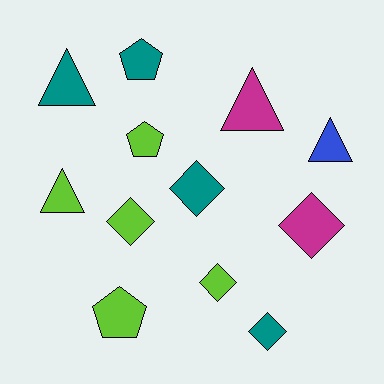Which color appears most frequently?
Lime, with 5 objects.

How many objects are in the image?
There are 12 objects.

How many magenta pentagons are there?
There are no magenta pentagons.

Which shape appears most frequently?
Diamond, with 5 objects.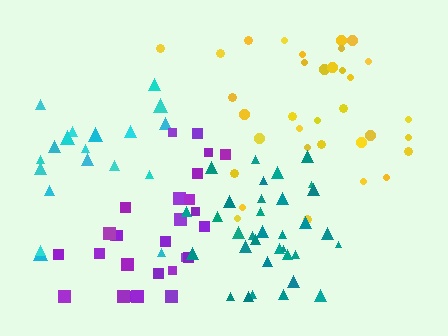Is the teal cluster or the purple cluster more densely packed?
Teal.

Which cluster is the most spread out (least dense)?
Cyan.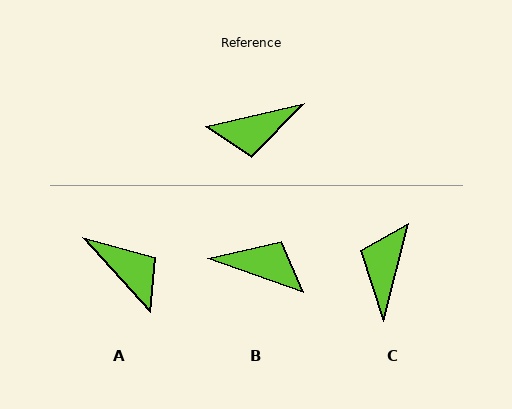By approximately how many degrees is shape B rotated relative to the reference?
Approximately 147 degrees counter-clockwise.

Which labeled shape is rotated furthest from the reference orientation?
B, about 147 degrees away.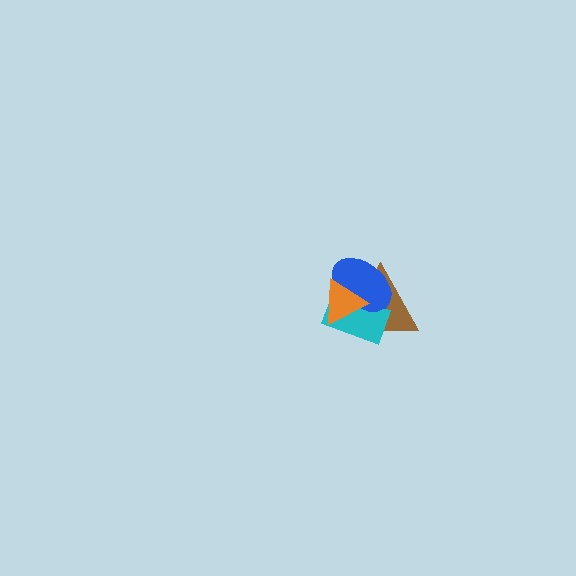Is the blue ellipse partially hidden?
Yes, it is partially covered by another shape.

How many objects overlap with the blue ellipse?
3 objects overlap with the blue ellipse.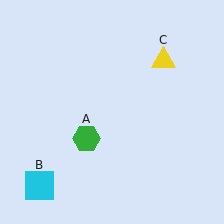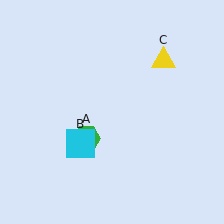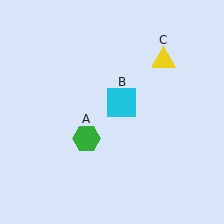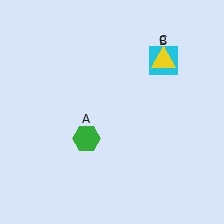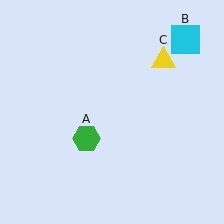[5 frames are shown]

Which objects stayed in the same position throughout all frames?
Green hexagon (object A) and yellow triangle (object C) remained stationary.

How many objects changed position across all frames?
1 object changed position: cyan square (object B).